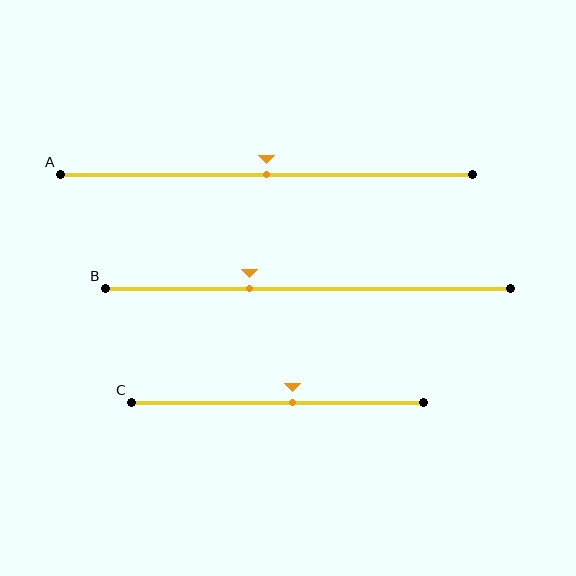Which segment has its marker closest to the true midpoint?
Segment A has its marker closest to the true midpoint.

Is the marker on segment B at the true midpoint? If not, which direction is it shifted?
No, the marker on segment B is shifted to the left by about 14% of the segment length.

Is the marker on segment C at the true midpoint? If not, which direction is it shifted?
No, the marker on segment C is shifted to the right by about 5% of the segment length.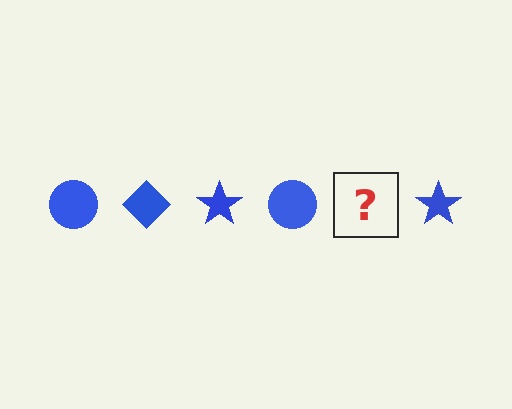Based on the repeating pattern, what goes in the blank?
The blank should be a blue diamond.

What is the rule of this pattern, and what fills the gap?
The rule is that the pattern cycles through circle, diamond, star shapes in blue. The gap should be filled with a blue diamond.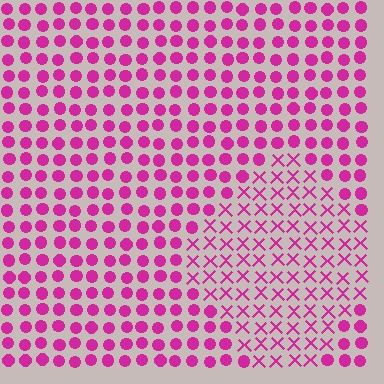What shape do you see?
I see a diamond.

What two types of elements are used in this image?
The image uses X marks inside the diamond region and circles outside it.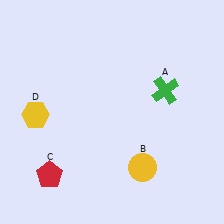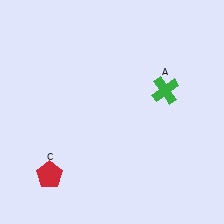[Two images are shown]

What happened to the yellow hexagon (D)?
The yellow hexagon (D) was removed in Image 2. It was in the bottom-left area of Image 1.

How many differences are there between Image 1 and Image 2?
There are 2 differences between the two images.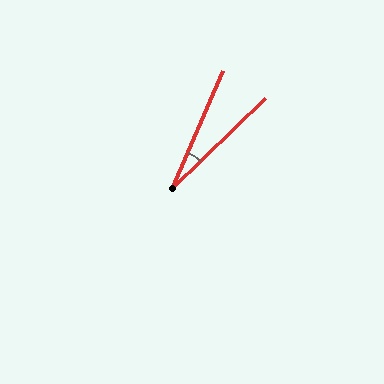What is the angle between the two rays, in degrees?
Approximately 22 degrees.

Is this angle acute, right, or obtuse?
It is acute.